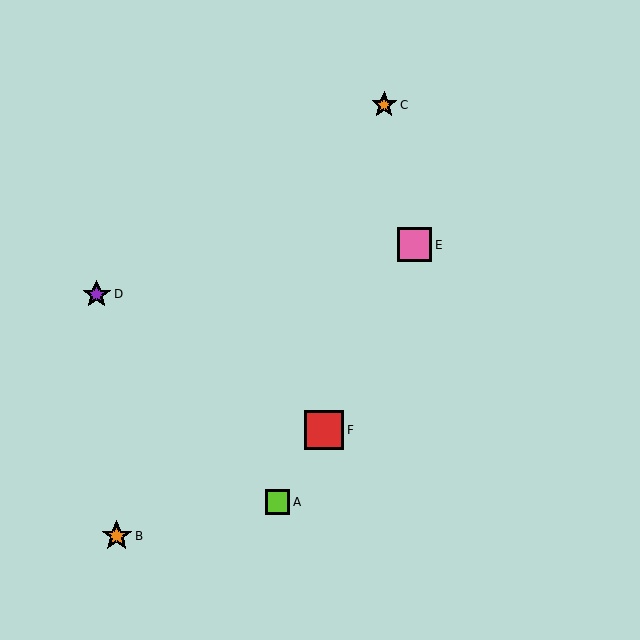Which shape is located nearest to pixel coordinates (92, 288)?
The purple star (labeled D) at (97, 294) is nearest to that location.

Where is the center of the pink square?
The center of the pink square is at (415, 245).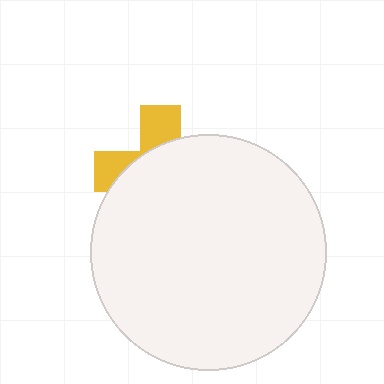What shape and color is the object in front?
The object in front is a white circle.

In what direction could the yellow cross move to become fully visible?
The yellow cross could move up. That would shift it out from behind the white circle entirely.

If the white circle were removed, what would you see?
You would see the complete yellow cross.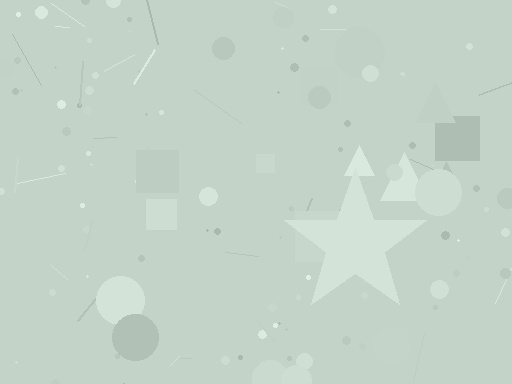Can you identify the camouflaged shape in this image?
The camouflaged shape is a star.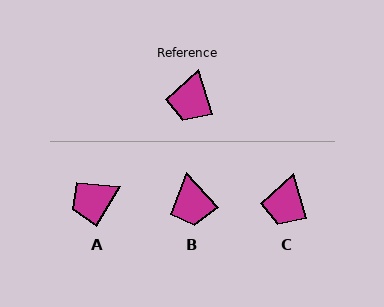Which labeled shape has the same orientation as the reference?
C.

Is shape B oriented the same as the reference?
No, it is off by about 26 degrees.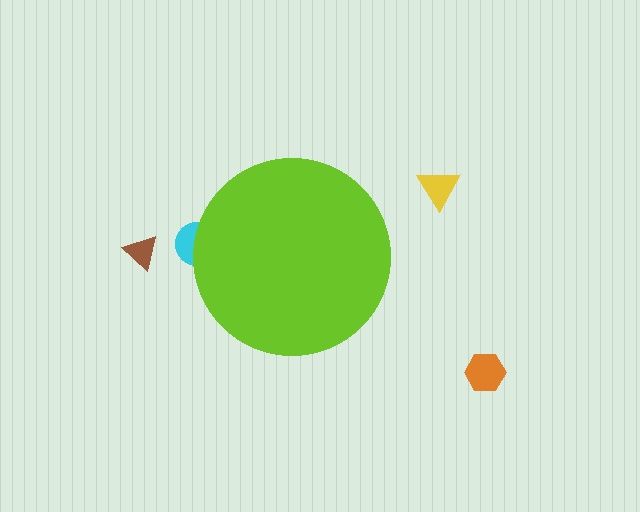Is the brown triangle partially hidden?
No, the brown triangle is fully visible.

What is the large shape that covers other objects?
A lime circle.